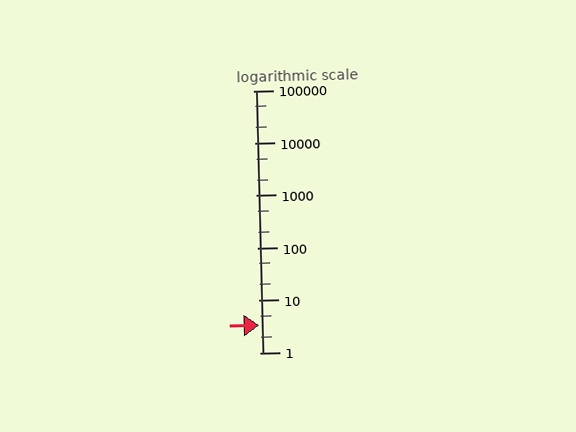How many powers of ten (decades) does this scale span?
The scale spans 5 decades, from 1 to 100000.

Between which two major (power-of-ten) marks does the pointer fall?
The pointer is between 1 and 10.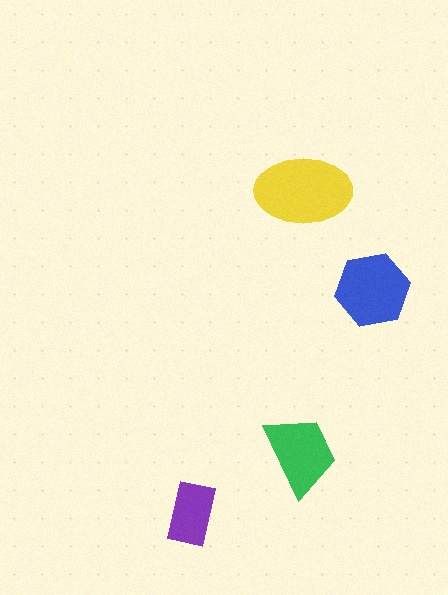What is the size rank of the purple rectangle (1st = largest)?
4th.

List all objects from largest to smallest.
The yellow ellipse, the blue hexagon, the green trapezoid, the purple rectangle.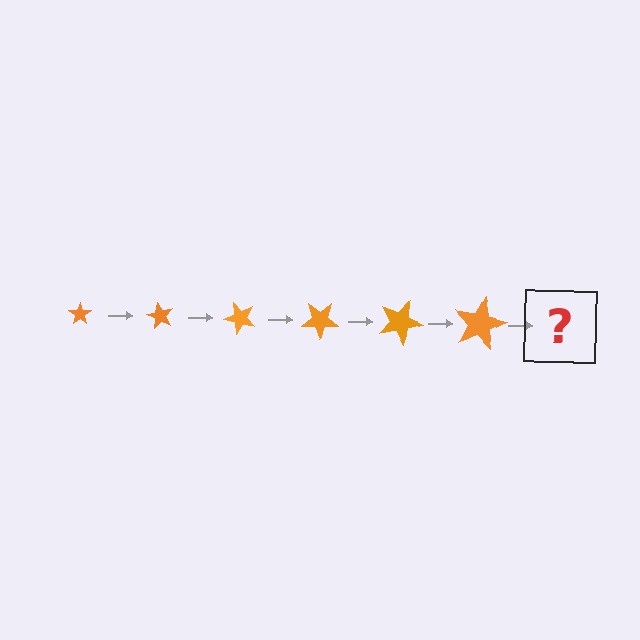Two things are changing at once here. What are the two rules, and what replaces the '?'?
The two rules are that the star grows larger each step and it rotates 60 degrees each step. The '?' should be a star, larger than the previous one and rotated 360 degrees from the start.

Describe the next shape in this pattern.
It should be a star, larger than the previous one and rotated 360 degrees from the start.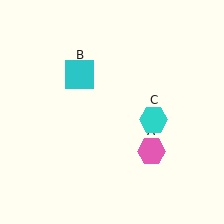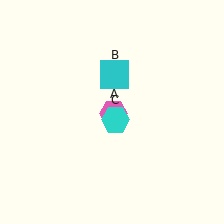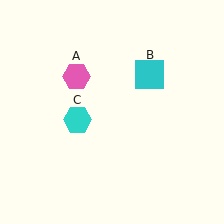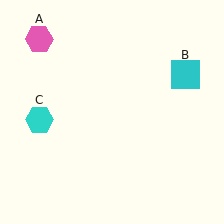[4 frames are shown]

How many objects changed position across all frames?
3 objects changed position: pink hexagon (object A), cyan square (object B), cyan hexagon (object C).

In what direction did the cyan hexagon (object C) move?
The cyan hexagon (object C) moved left.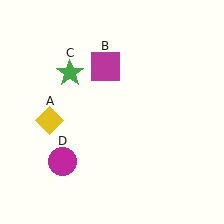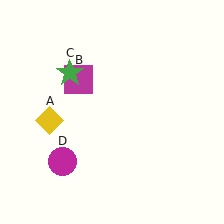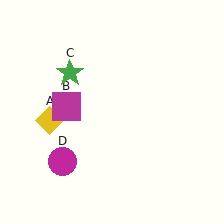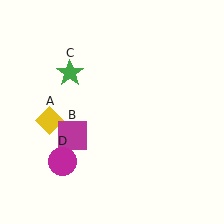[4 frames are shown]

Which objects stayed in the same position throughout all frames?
Yellow diamond (object A) and green star (object C) and magenta circle (object D) remained stationary.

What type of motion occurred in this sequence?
The magenta square (object B) rotated counterclockwise around the center of the scene.